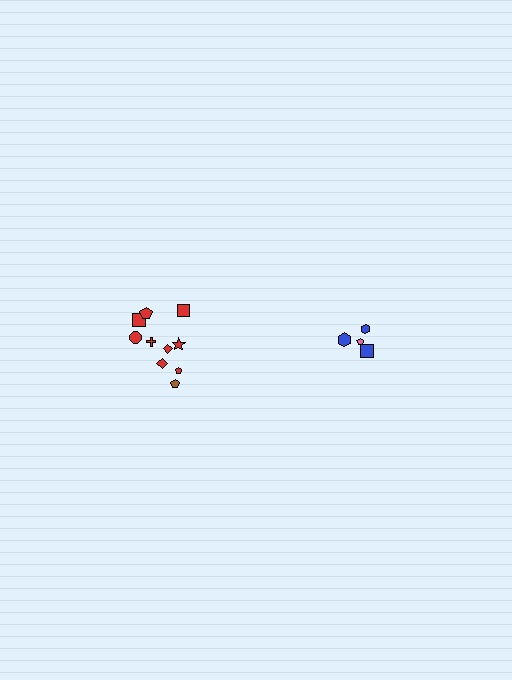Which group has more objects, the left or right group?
The left group.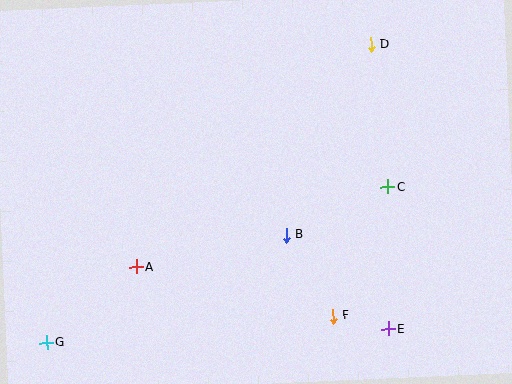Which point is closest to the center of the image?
Point B at (286, 235) is closest to the center.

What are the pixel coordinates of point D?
Point D is at (371, 45).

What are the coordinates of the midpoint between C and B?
The midpoint between C and B is at (337, 211).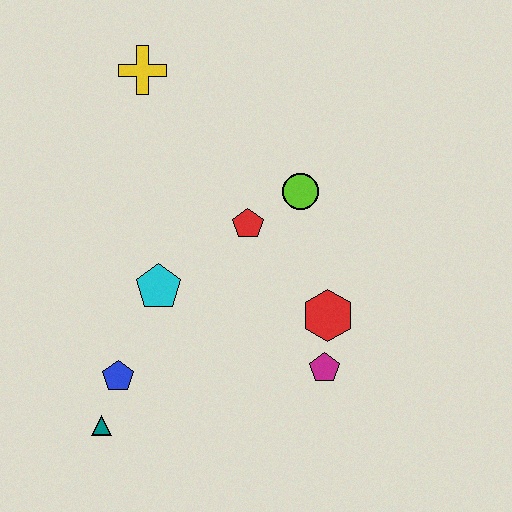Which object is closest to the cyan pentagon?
The blue pentagon is closest to the cyan pentagon.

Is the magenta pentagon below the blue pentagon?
No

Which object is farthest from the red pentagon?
The teal triangle is farthest from the red pentagon.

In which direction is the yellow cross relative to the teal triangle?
The yellow cross is above the teal triangle.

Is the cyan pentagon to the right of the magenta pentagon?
No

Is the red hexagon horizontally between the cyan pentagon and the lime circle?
No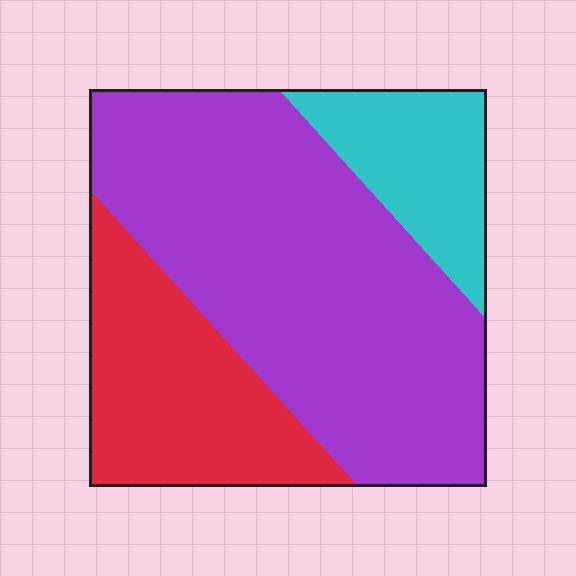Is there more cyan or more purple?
Purple.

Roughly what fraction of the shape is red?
Red covers roughly 25% of the shape.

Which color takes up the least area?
Cyan, at roughly 15%.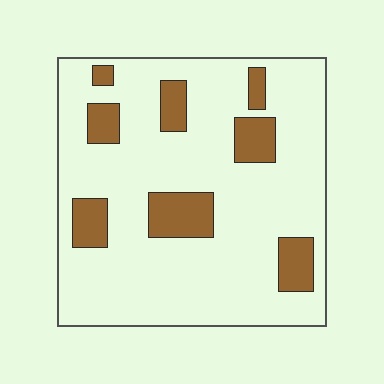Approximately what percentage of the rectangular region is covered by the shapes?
Approximately 15%.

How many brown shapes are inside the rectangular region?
8.